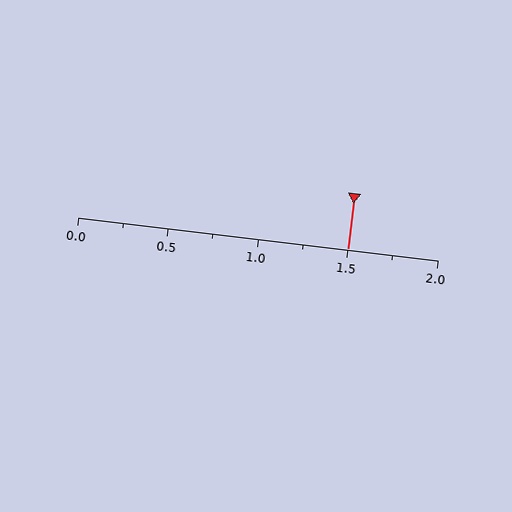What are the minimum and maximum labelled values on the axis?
The axis runs from 0.0 to 2.0.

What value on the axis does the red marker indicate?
The marker indicates approximately 1.5.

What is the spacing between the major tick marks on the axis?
The major ticks are spaced 0.5 apart.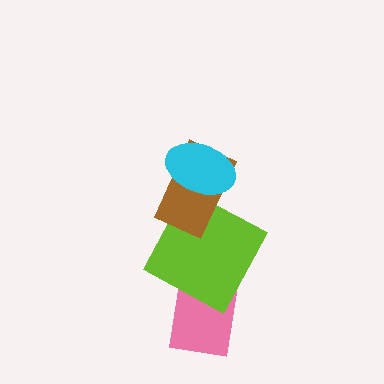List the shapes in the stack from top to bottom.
From top to bottom: the cyan ellipse, the brown rectangle, the lime square, the pink rectangle.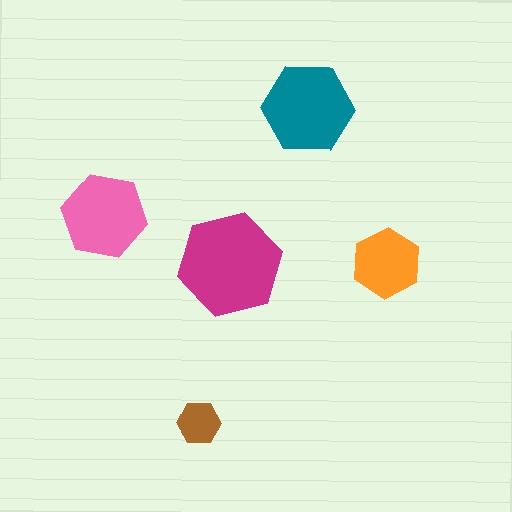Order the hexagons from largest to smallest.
the magenta one, the teal one, the pink one, the orange one, the brown one.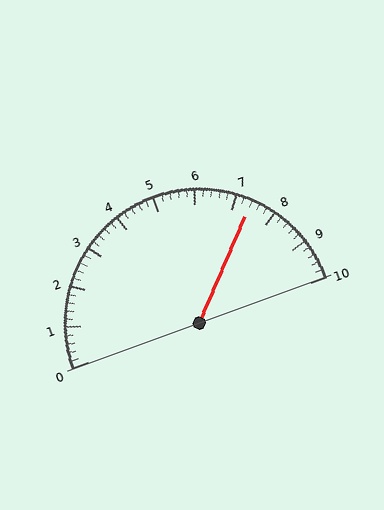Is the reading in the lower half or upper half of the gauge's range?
The reading is in the upper half of the range (0 to 10).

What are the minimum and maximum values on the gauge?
The gauge ranges from 0 to 10.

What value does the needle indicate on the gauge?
The needle indicates approximately 7.4.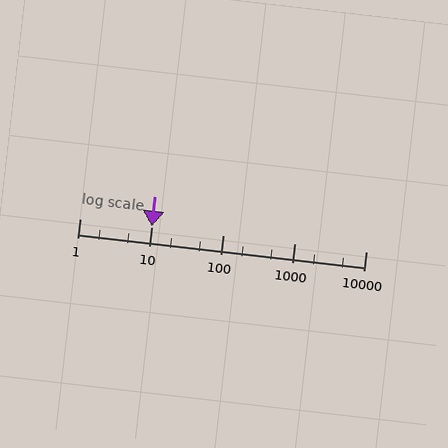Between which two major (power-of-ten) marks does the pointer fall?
The pointer is between 10 and 100.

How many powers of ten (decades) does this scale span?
The scale spans 4 decades, from 1 to 10000.